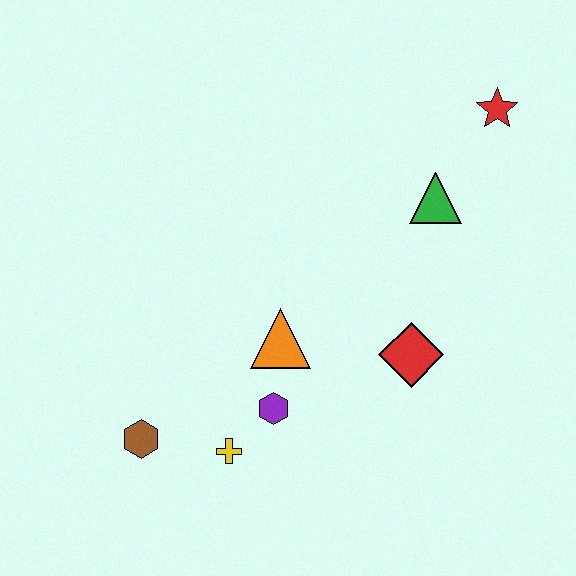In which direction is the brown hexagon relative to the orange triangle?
The brown hexagon is to the left of the orange triangle.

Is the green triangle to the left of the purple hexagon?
No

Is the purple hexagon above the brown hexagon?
Yes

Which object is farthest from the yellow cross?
The red star is farthest from the yellow cross.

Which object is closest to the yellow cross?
The purple hexagon is closest to the yellow cross.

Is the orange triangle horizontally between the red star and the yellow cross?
Yes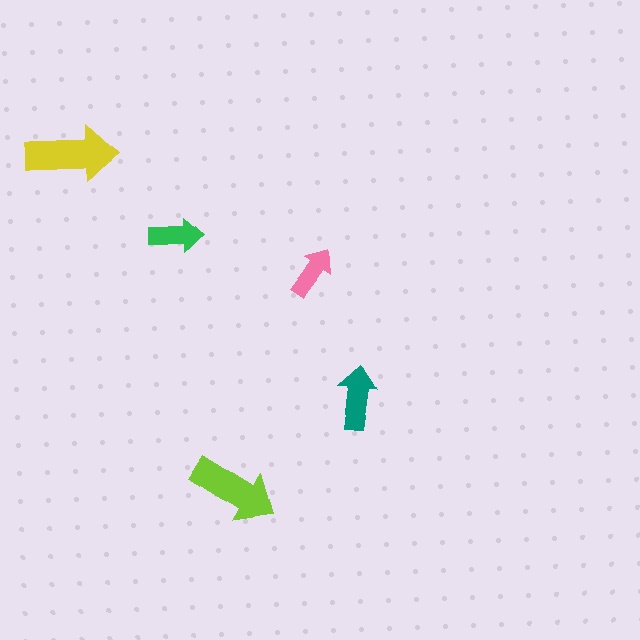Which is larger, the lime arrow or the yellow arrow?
The yellow one.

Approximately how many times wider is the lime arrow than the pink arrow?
About 1.5 times wider.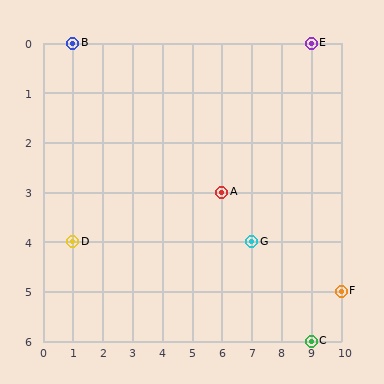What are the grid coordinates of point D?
Point D is at grid coordinates (1, 4).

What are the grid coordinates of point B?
Point B is at grid coordinates (1, 0).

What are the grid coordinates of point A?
Point A is at grid coordinates (6, 3).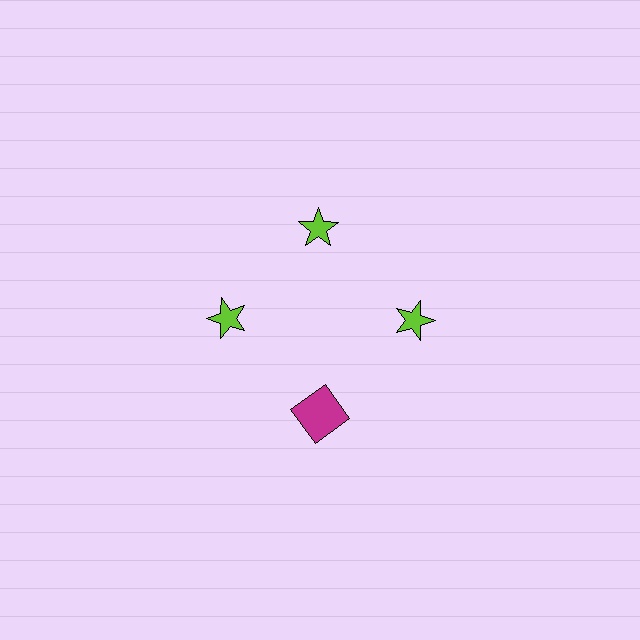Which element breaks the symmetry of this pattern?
The magenta square at roughly the 6 o'clock position breaks the symmetry. All other shapes are lime stars.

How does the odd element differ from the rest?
It differs in both color (magenta instead of lime) and shape (square instead of star).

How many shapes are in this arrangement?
There are 4 shapes arranged in a ring pattern.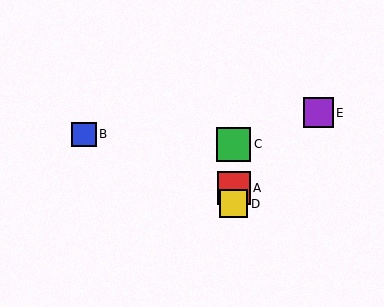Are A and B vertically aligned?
No, A is at x≈234 and B is at x≈84.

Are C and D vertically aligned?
Yes, both are at x≈234.